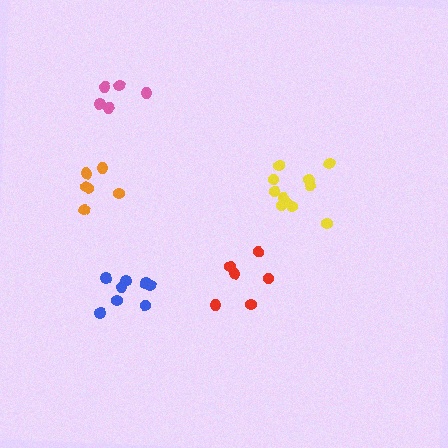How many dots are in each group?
Group 1: 6 dots, Group 2: 5 dots, Group 3: 8 dots, Group 4: 11 dots, Group 5: 6 dots (36 total).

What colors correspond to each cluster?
The clusters are colored: red, pink, blue, yellow, orange.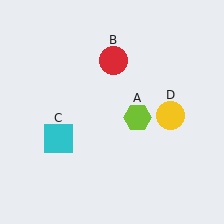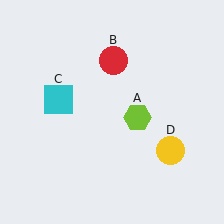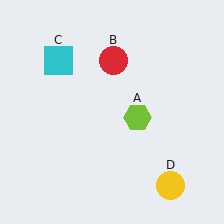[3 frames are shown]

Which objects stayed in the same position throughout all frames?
Lime hexagon (object A) and red circle (object B) remained stationary.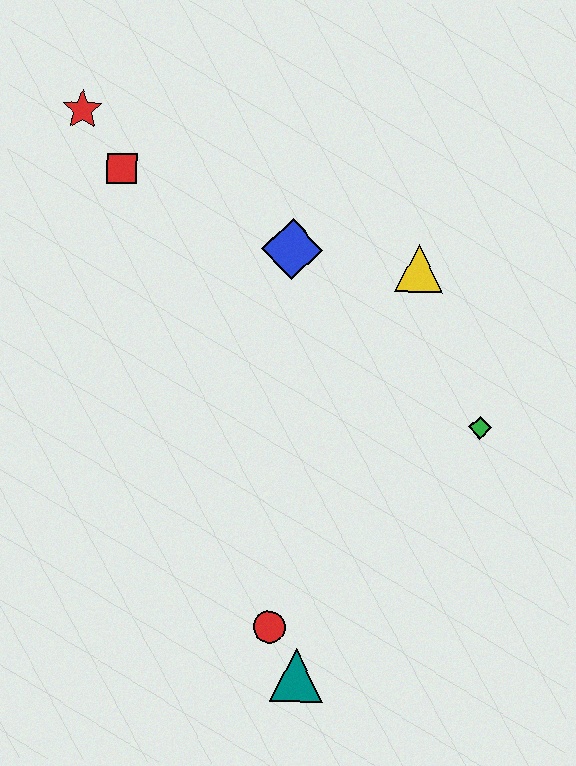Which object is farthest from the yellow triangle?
The teal triangle is farthest from the yellow triangle.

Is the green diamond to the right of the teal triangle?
Yes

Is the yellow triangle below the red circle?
No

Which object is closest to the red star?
The red square is closest to the red star.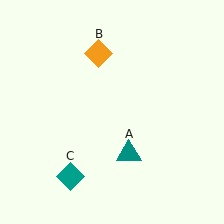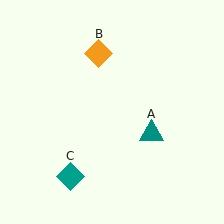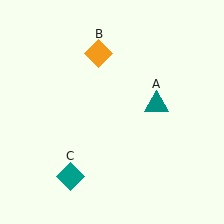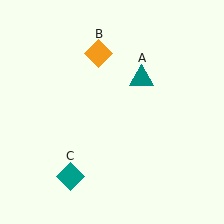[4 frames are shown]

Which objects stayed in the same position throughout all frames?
Orange diamond (object B) and teal diamond (object C) remained stationary.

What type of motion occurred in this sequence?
The teal triangle (object A) rotated counterclockwise around the center of the scene.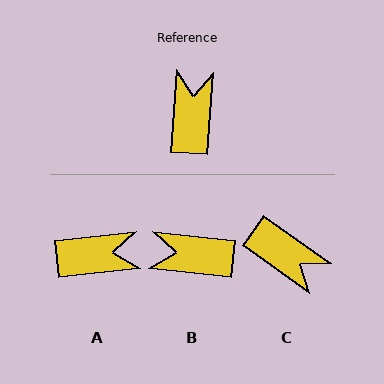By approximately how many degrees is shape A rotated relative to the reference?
Approximately 81 degrees clockwise.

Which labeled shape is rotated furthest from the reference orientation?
C, about 122 degrees away.